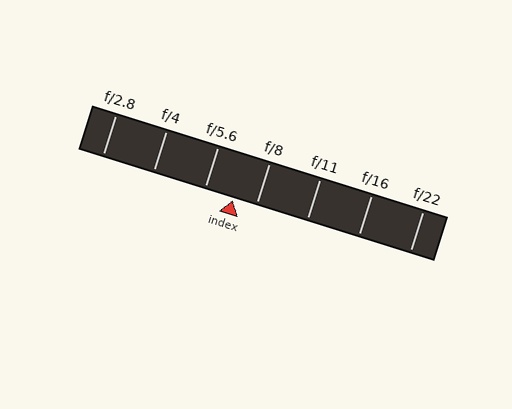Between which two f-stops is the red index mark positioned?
The index mark is between f/5.6 and f/8.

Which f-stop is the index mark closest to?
The index mark is closest to f/8.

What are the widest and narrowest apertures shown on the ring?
The widest aperture shown is f/2.8 and the narrowest is f/22.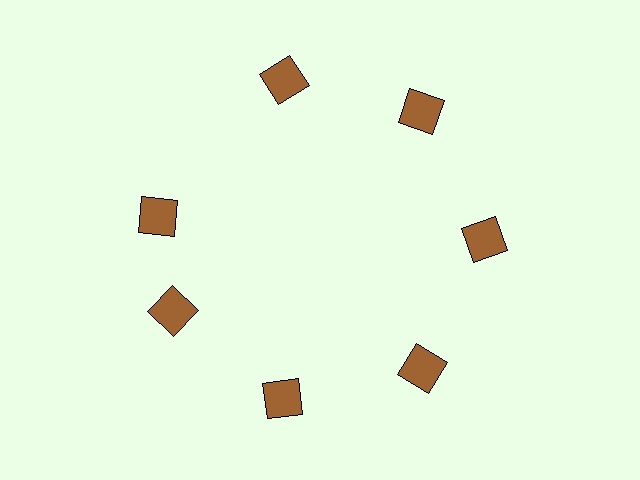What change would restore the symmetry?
The symmetry would be restored by rotating it back into even spacing with its neighbors so that all 7 squares sit at equal angles and equal distance from the center.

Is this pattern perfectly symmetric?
No. The 7 brown squares are arranged in a ring, but one element near the 10 o'clock position is rotated out of alignment along the ring, breaking the 7-fold rotational symmetry.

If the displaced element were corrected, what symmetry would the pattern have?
It would have 7-fold rotational symmetry — the pattern would map onto itself every 51 degrees.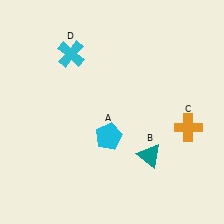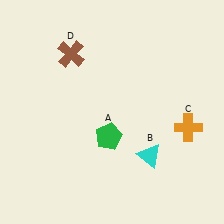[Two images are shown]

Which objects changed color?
A changed from cyan to green. B changed from teal to cyan. D changed from cyan to brown.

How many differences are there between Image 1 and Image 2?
There are 3 differences between the two images.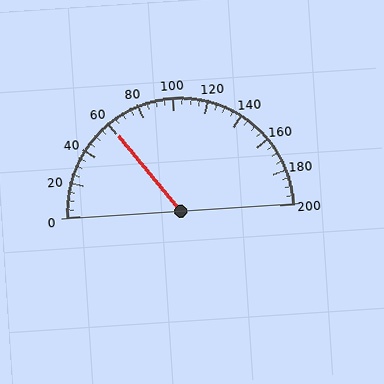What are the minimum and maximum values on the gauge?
The gauge ranges from 0 to 200.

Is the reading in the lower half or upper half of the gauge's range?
The reading is in the lower half of the range (0 to 200).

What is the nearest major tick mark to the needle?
The nearest major tick mark is 60.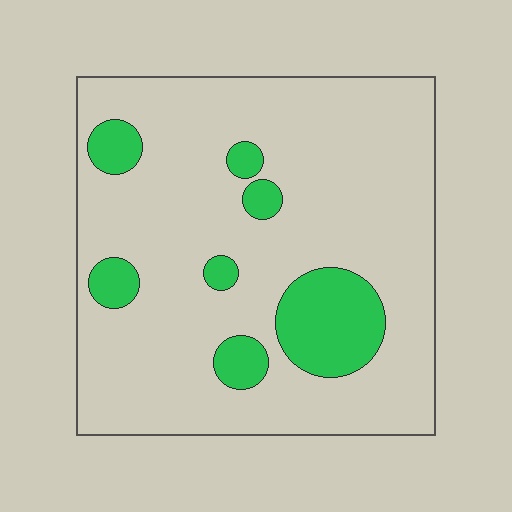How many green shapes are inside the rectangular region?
7.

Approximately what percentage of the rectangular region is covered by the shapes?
Approximately 15%.